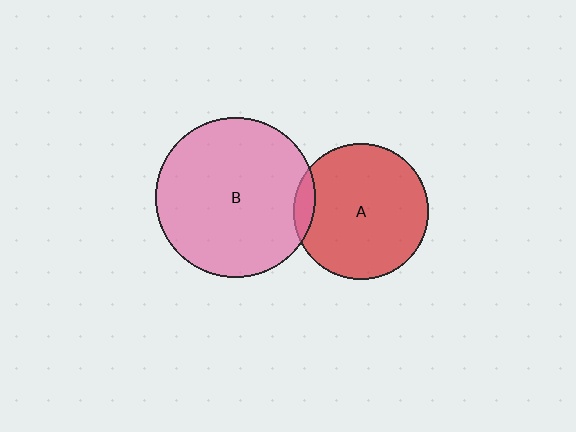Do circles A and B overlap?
Yes.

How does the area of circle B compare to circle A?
Approximately 1.4 times.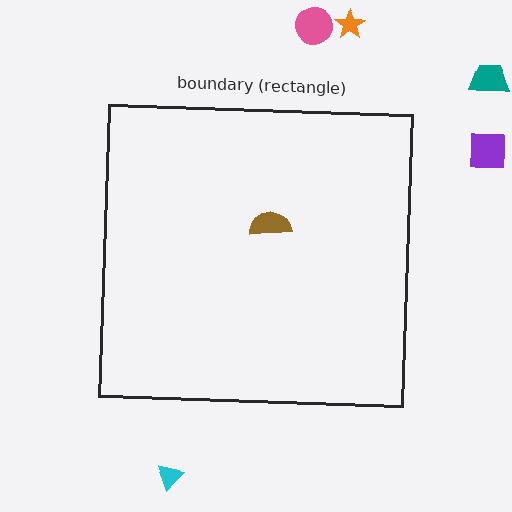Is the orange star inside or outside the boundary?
Outside.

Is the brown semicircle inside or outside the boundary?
Inside.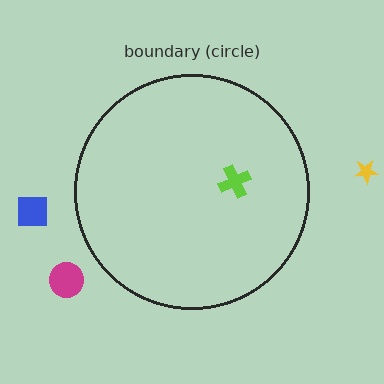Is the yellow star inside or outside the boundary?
Outside.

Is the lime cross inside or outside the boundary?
Inside.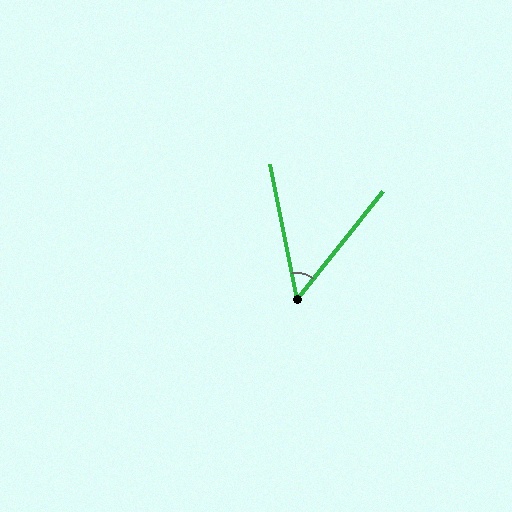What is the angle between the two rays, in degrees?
Approximately 50 degrees.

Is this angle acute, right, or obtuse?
It is acute.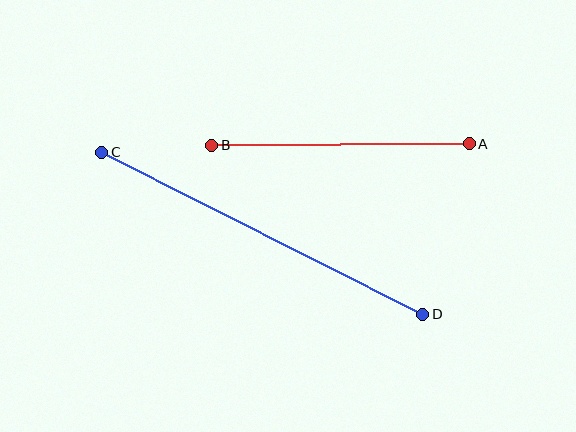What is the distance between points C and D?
The distance is approximately 359 pixels.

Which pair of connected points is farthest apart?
Points C and D are farthest apart.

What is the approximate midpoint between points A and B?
The midpoint is at approximately (341, 144) pixels.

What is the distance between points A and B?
The distance is approximately 257 pixels.